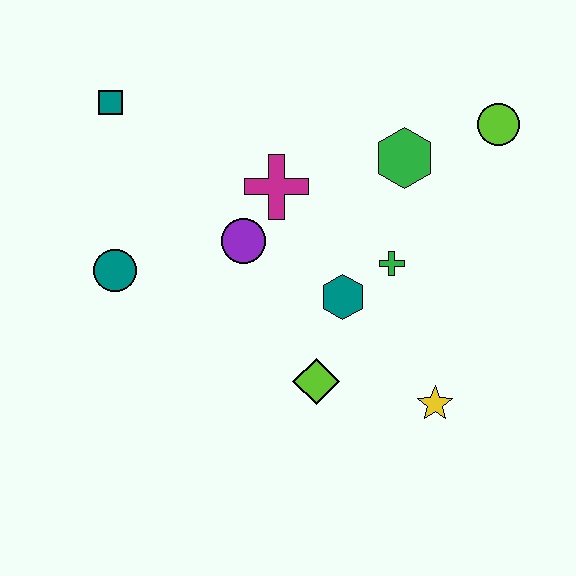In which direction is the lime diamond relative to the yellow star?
The lime diamond is to the left of the yellow star.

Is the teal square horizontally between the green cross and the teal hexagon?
No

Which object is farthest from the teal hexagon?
The teal square is farthest from the teal hexagon.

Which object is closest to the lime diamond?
The teal hexagon is closest to the lime diamond.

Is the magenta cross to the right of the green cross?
No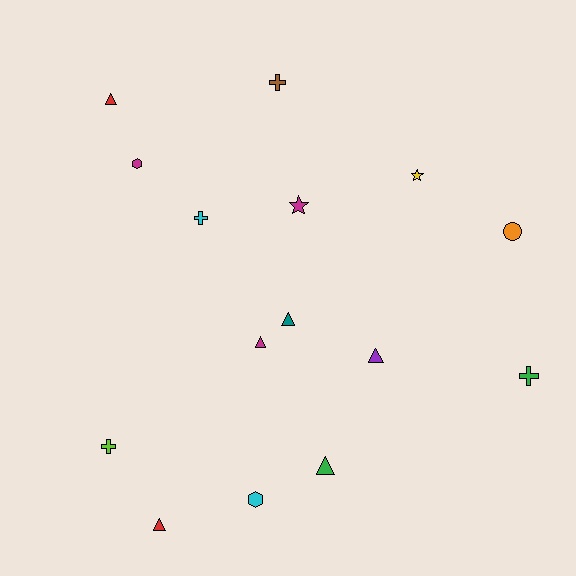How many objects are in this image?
There are 15 objects.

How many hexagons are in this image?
There are 2 hexagons.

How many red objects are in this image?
There are 2 red objects.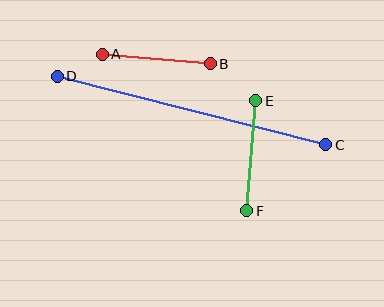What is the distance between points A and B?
The distance is approximately 108 pixels.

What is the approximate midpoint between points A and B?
The midpoint is at approximately (156, 59) pixels.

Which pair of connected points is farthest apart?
Points C and D are farthest apart.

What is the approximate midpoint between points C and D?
The midpoint is at approximately (192, 110) pixels.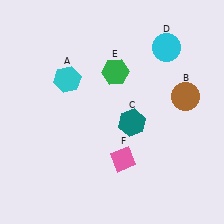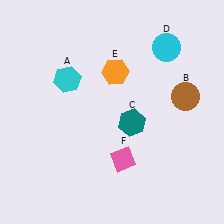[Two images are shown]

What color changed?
The hexagon (E) changed from green in Image 1 to orange in Image 2.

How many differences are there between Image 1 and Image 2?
There is 1 difference between the two images.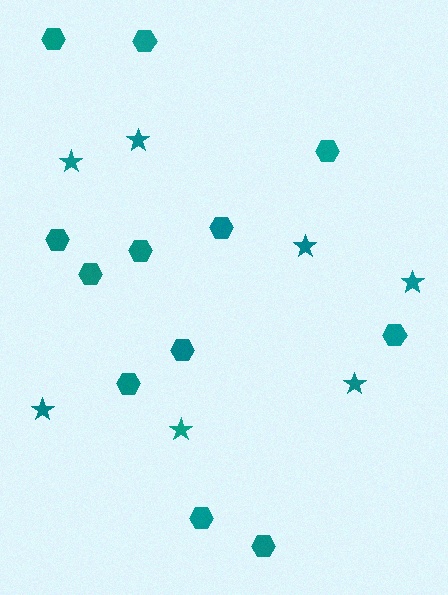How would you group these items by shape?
There are 2 groups: one group of stars (7) and one group of hexagons (12).